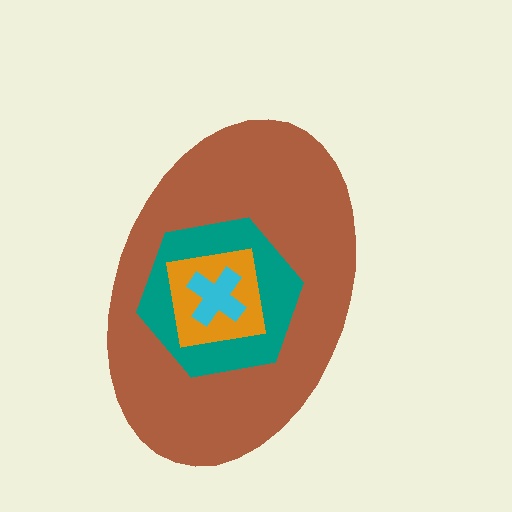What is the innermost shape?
The cyan cross.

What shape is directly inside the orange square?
The cyan cross.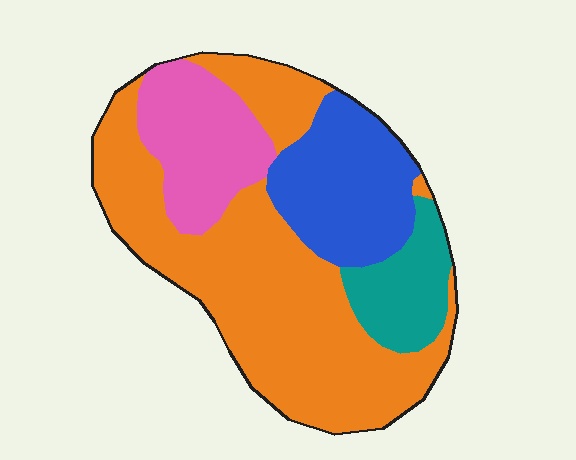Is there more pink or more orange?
Orange.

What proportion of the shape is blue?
Blue covers about 20% of the shape.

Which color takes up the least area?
Teal, at roughly 10%.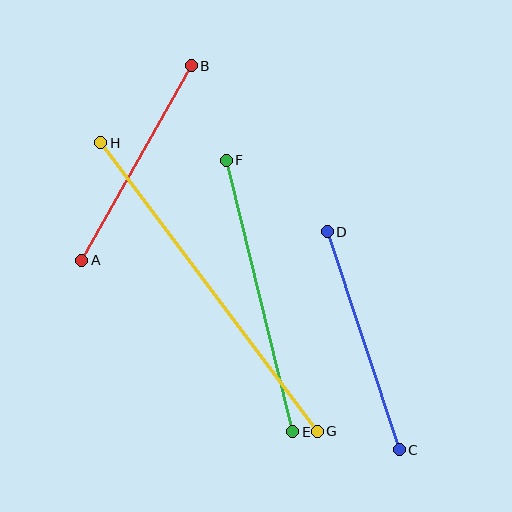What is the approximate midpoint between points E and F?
The midpoint is at approximately (259, 296) pixels.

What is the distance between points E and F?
The distance is approximately 279 pixels.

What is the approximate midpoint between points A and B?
The midpoint is at approximately (137, 163) pixels.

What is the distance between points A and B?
The distance is approximately 223 pixels.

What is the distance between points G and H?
The distance is approximately 360 pixels.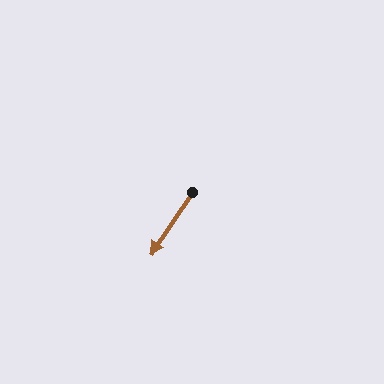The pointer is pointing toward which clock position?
Roughly 7 o'clock.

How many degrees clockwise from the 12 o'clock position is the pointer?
Approximately 214 degrees.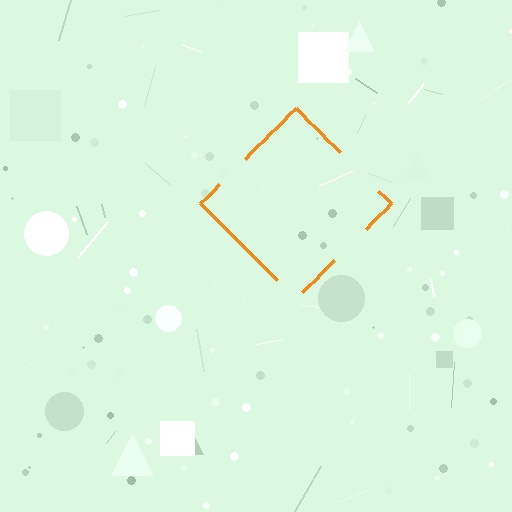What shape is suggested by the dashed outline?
The dashed outline suggests a diamond.